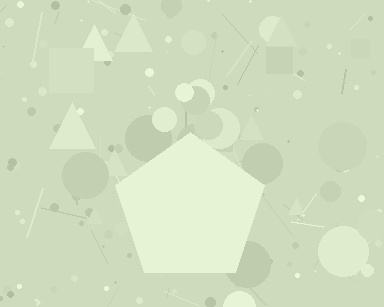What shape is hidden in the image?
A pentagon is hidden in the image.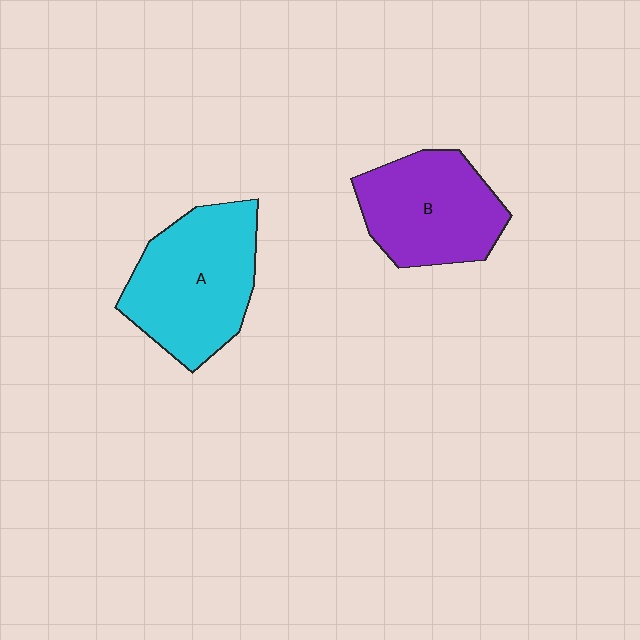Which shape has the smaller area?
Shape B (purple).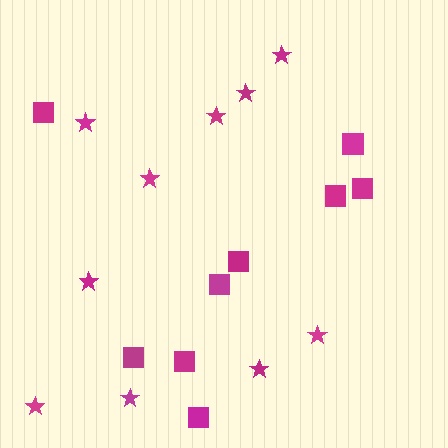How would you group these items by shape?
There are 2 groups: one group of squares (9) and one group of stars (10).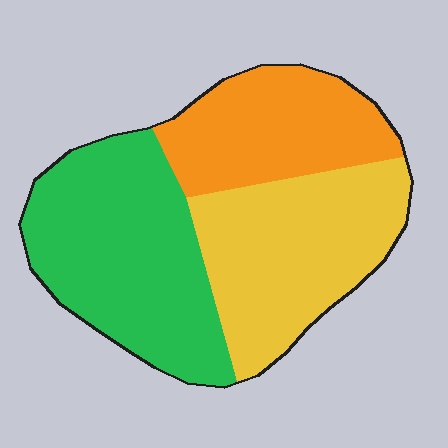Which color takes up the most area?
Green, at roughly 40%.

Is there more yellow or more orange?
Yellow.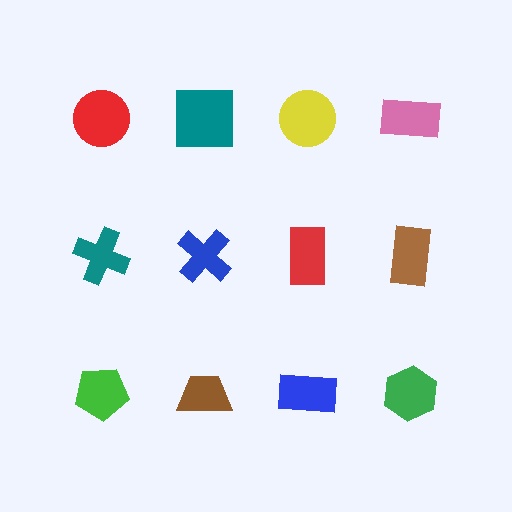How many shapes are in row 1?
4 shapes.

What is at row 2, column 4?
A brown rectangle.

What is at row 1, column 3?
A yellow circle.